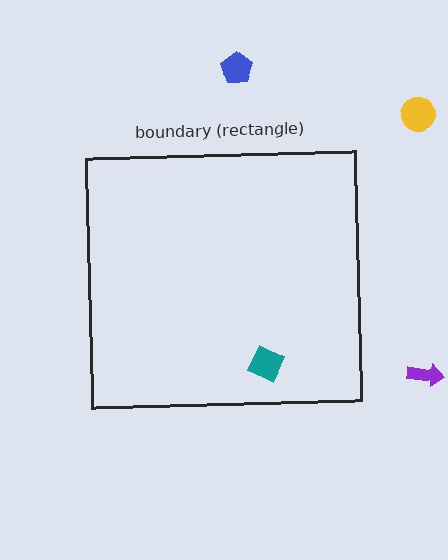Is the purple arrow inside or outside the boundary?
Outside.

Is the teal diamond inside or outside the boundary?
Inside.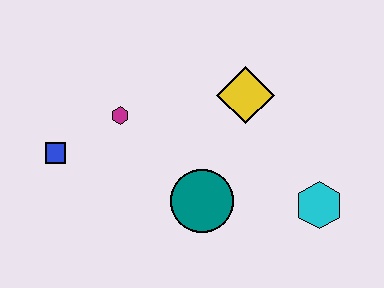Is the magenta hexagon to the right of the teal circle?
No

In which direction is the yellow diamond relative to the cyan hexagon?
The yellow diamond is above the cyan hexagon.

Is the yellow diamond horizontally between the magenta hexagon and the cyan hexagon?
Yes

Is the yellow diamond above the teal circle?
Yes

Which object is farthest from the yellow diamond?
The blue square is farthest from the yellow diamond.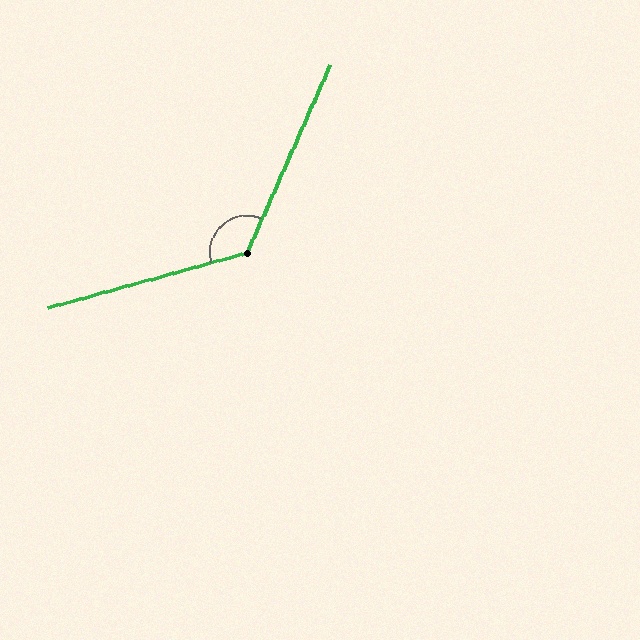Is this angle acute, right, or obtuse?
It is obtuse.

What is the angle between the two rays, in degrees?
Approximately 130 degrees.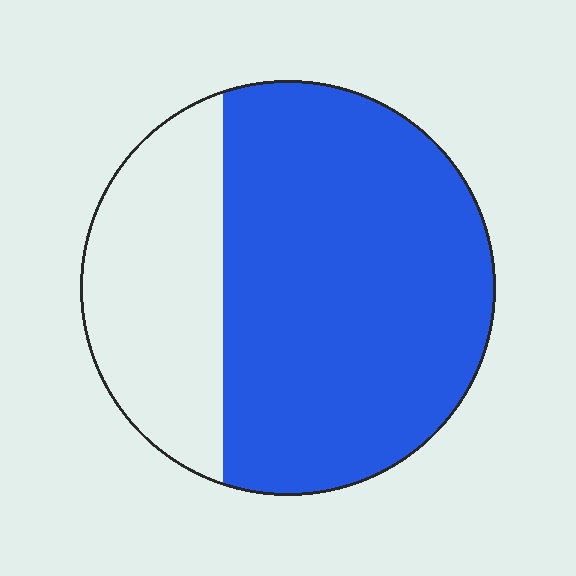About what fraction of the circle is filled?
About two thirds (2/3).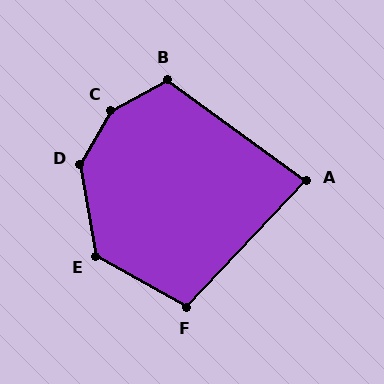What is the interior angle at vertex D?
Approximately 141 degrees (obtuse).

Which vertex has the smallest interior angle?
A, at approximately 82 degrees.